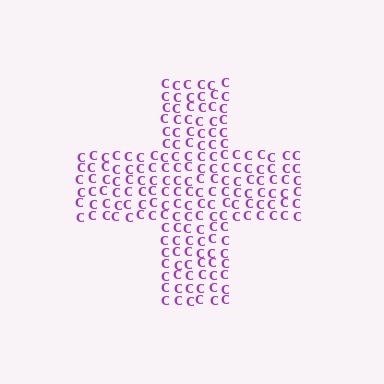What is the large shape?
The large shape is a cross.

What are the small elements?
The small elements are letter C's.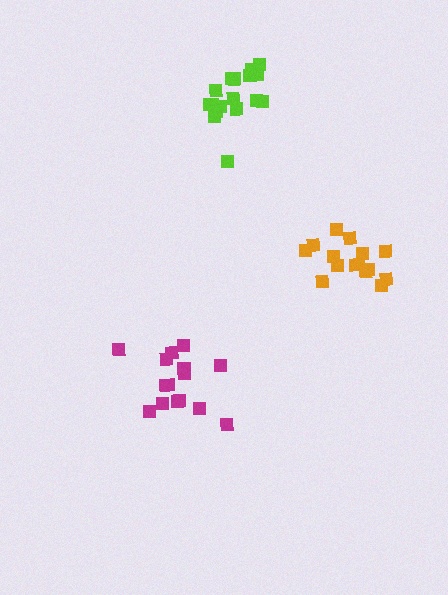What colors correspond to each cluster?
The clusters are colored: lime, orange, magenta.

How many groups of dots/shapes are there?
There are 3 groups.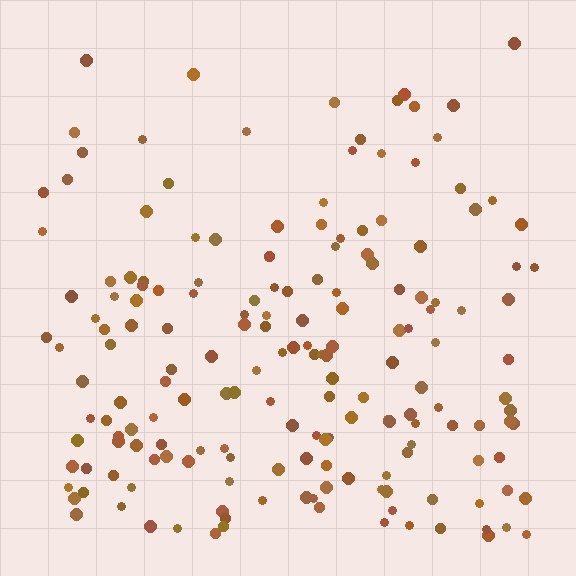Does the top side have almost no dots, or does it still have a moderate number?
Still a moderate number, just noticeably fewer than the bottom.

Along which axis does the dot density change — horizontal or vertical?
Vertical.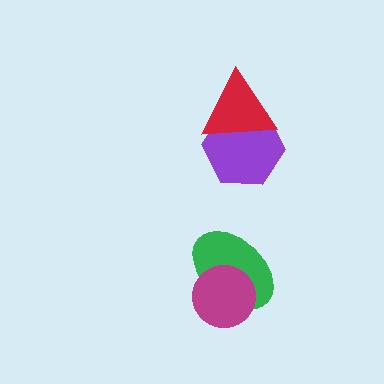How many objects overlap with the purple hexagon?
1 object overlaps with the purple hexagon.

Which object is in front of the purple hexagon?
The red triangle is in front of the purple hexagon.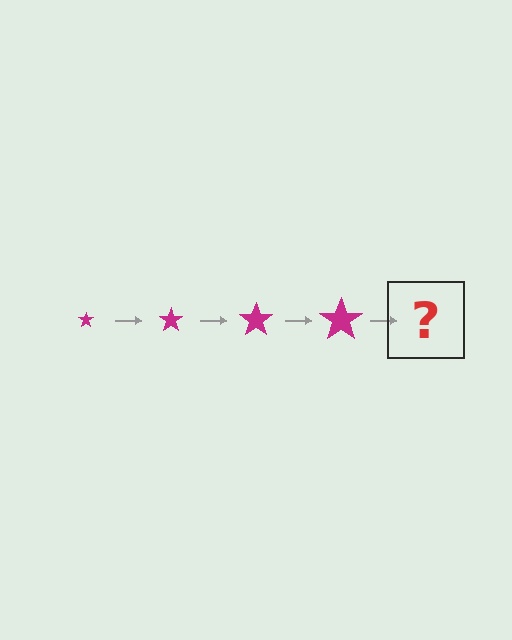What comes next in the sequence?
The next element should be a magenta star, larger than the previous one.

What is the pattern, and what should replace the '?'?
The pattern is that the star gets progressively larger each step. The '?' should be a magenta star, larger than the previous one.